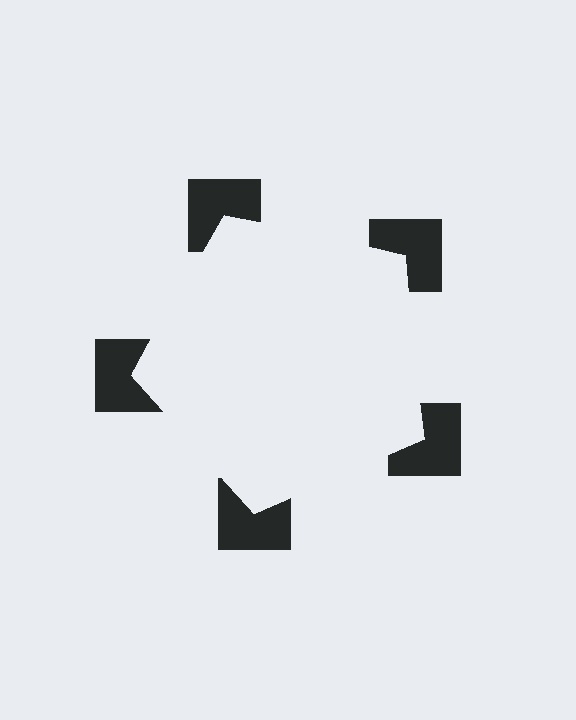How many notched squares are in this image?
There are 5 — one at each vertex of the illusory pentagon.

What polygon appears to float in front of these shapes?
An illusory pentagon — its edges are inferred from the aligned wedge cuts in the notched squares, not physically drawn.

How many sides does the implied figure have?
5 sides.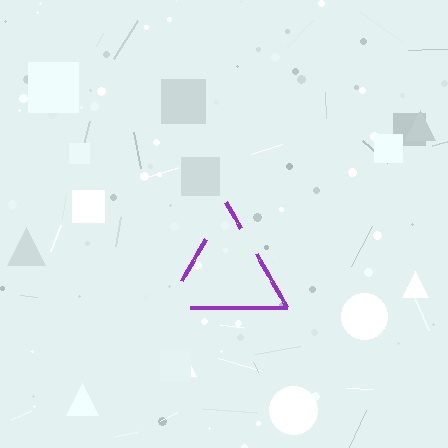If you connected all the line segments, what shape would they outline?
They would outline a triangle.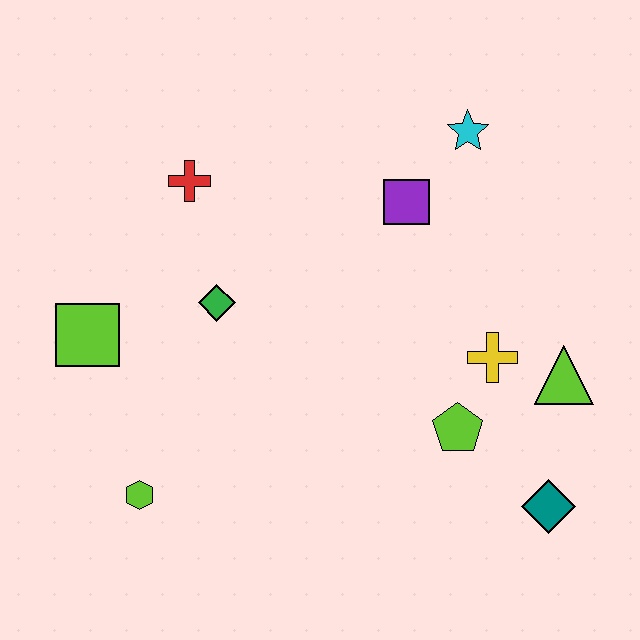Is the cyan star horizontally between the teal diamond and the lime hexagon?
Yes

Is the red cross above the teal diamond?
Yes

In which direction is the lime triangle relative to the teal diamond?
The lime triangle is above the teal diamond.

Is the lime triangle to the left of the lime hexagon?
No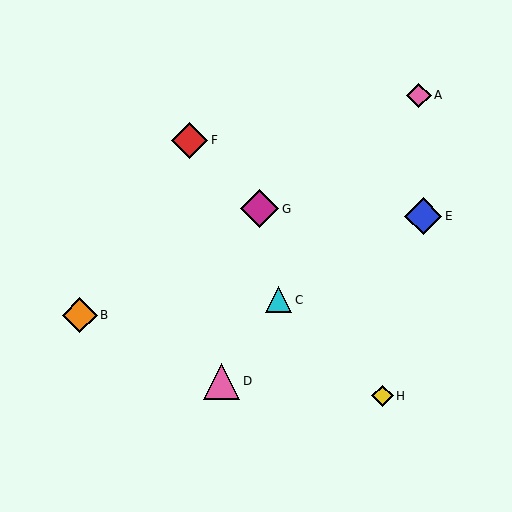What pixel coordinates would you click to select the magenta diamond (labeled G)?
Click at (260, 209) to select the magenta diamond G.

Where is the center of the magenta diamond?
The center of the magenta diamond is at (260, 209).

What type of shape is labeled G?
Shape G is a magenta diamond.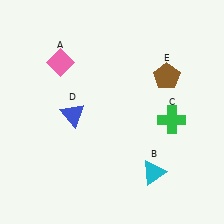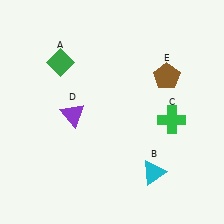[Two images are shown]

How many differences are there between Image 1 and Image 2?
There are 2 differences between the two images.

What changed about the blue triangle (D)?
In Image 1, D is blue. In Image 2, it changed to purple.